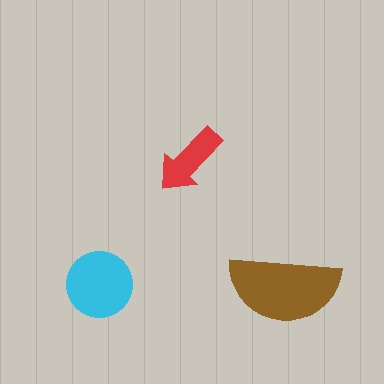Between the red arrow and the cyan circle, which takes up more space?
The cyan circle.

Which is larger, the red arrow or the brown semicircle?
The brown semicircle.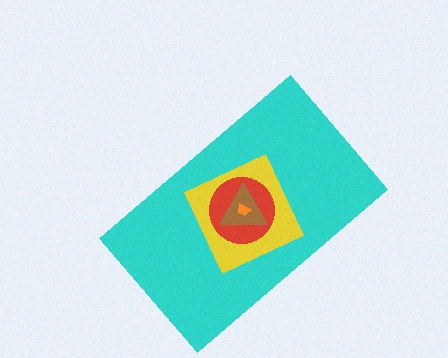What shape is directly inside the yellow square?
The red circle.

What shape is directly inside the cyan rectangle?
The yellow square.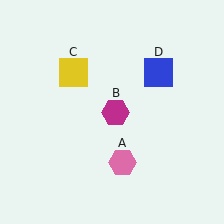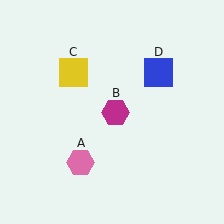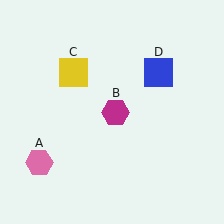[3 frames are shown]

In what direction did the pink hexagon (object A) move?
The pink hexagon (object A) moved left.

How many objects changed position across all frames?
1 object changed position: pink hexagon (object A).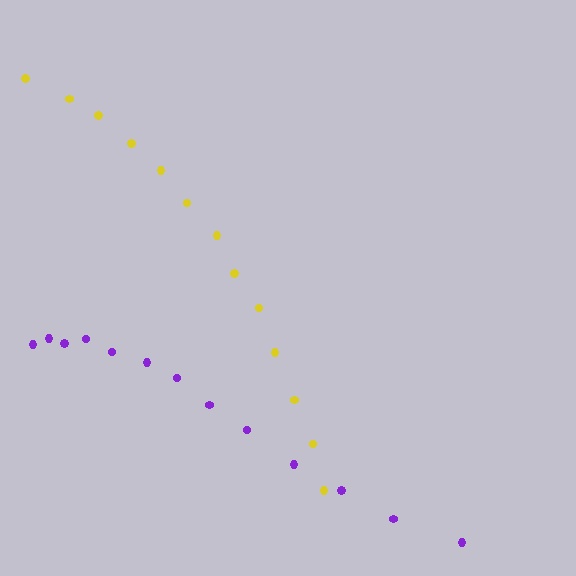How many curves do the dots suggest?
There are 2 distinct paths.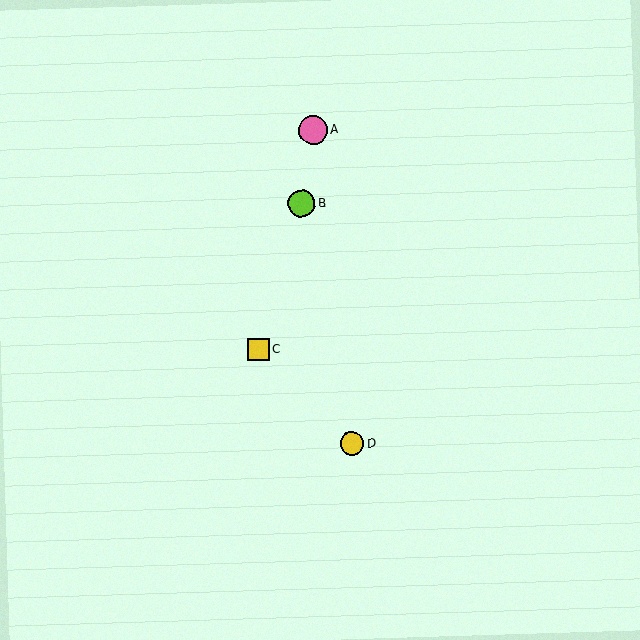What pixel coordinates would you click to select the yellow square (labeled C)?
Click at (258, 349) to select the yellow square C.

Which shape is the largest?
The pink circle (labeled A) is the largest.